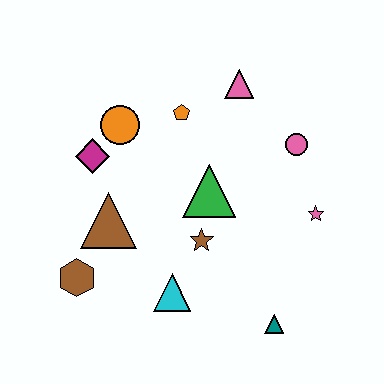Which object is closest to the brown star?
The green triangle is closest to the brown star.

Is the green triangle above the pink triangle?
No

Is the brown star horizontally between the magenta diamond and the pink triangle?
Yes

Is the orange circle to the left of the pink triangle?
Yes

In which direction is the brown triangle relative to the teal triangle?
The brown triangle is to the left of the teal triangle.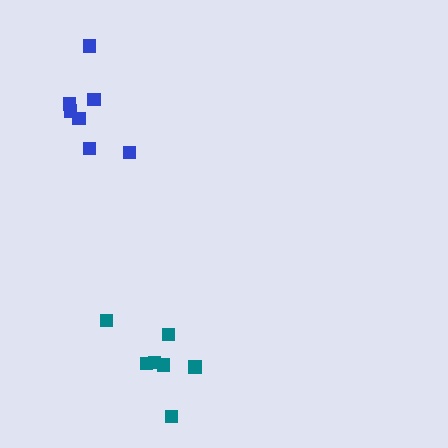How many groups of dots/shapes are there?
There are 2 groups.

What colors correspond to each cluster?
The clusters are colored: teal, blue.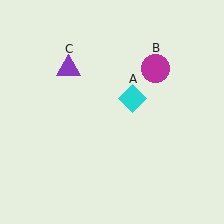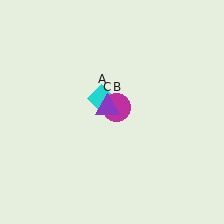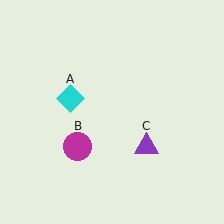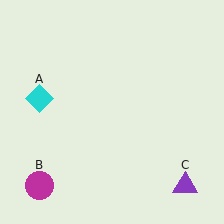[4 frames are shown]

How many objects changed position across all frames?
3 objects changed position: cyan diamond (object A), magenta circle (object B), purple triangle (object C).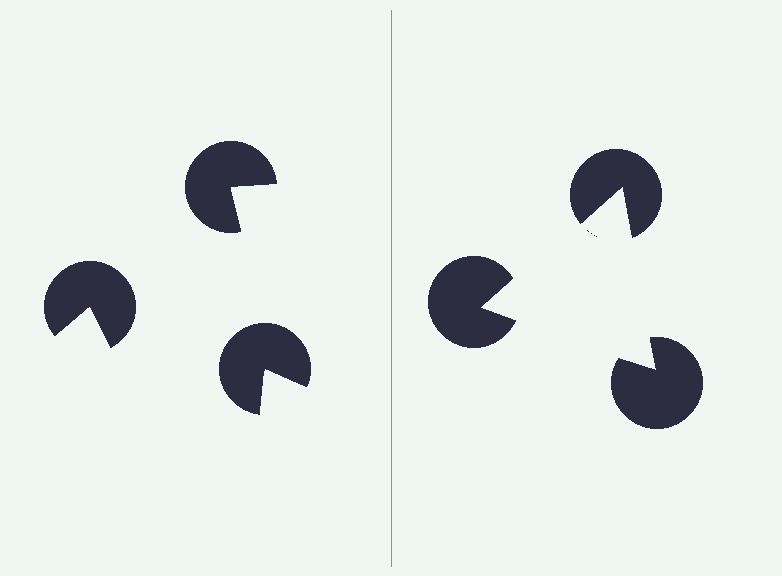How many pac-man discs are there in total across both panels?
6 — 3 on each side.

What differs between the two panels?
The pac-man discs are positioned identically on both sides; only the wedge orientations differ. On the right they align to a triangle; on the left they are misaligned.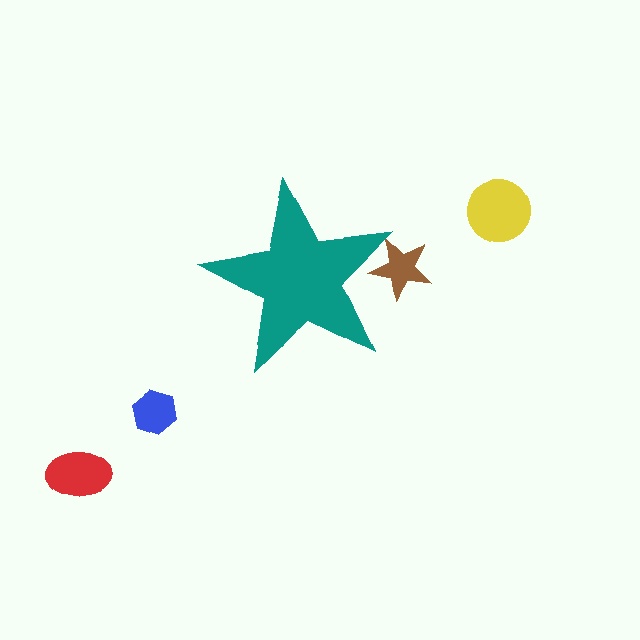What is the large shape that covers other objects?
A teal star.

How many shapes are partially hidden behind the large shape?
1 shape is partially hidden.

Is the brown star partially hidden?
Yes, the brown star is partially hidden behind the teal star.